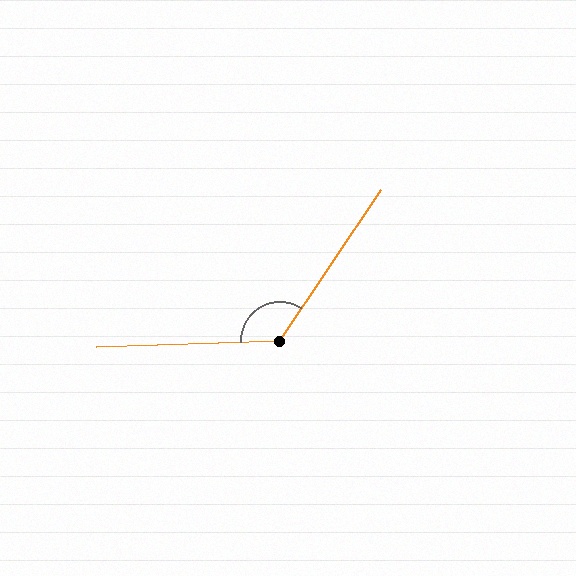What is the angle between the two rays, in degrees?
Approximately 126 degrees.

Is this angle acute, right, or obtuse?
It is obtuse.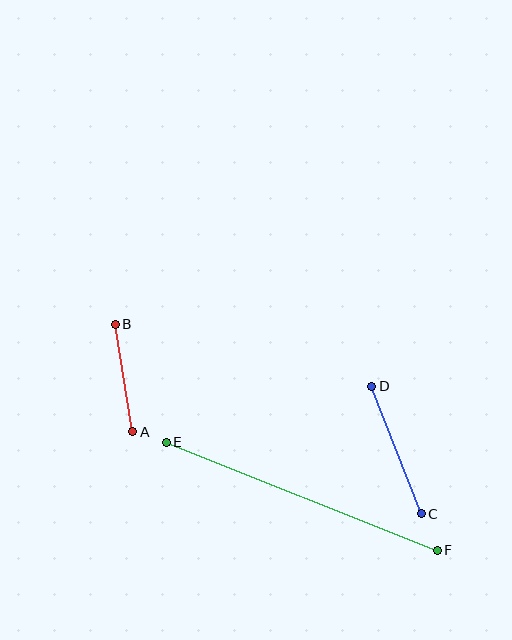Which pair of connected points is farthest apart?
Points E and F are farthest apart.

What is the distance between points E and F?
The distance is approximately 291 pixels.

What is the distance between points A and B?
The distance is approximately 109 pixels.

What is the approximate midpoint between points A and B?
The midpoint is at approximately (124, 378) pixels.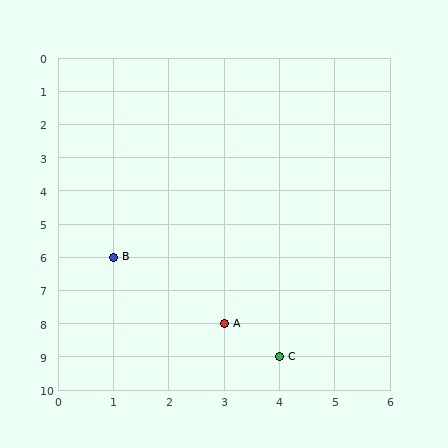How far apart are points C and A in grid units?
Points C and A are 1 column and 1 row apart (about 1.4 grid units diagonally).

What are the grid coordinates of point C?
Point C is at grid coordinates (4, 9).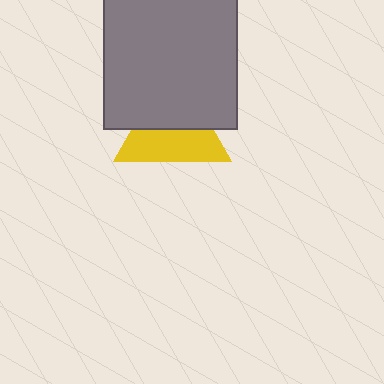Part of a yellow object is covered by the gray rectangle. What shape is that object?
It is a triangle.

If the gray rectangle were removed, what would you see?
You would see the complete yellow triangle.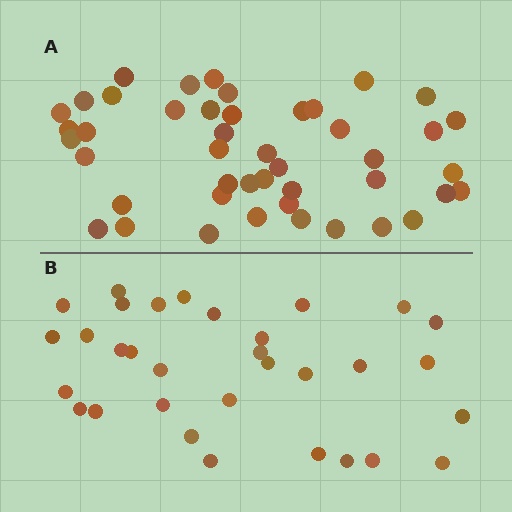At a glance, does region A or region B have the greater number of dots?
Region A (the top region) has more dots.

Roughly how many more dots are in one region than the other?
Region A has approximately 15 more dots than region B.